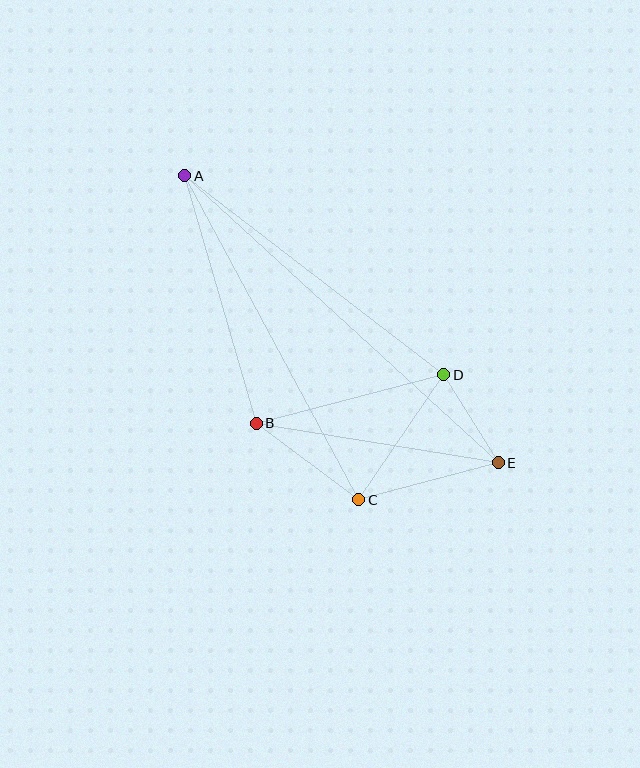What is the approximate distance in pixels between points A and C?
The distance between A and C is approximately 368 pixels.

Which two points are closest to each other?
Points D and E are closest to each other.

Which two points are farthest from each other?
Points A and E are farthest from each other.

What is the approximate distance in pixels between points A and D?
The distance between A and D is approximately 327 pixels.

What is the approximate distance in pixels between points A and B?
The distance between A and B is approximately 258 pixels.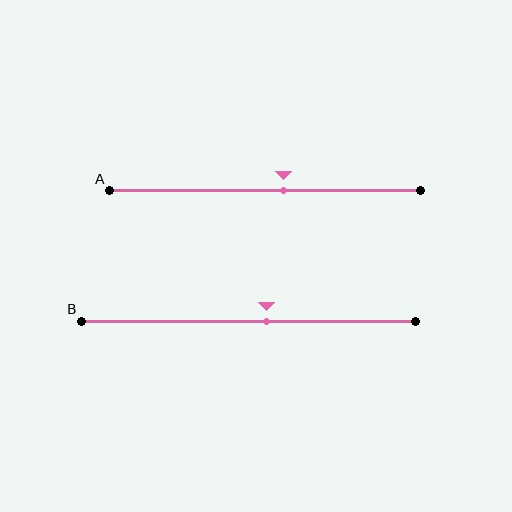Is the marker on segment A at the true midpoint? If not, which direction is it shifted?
No, the marker on segment A is shifted to the right by about 6% of the segment length.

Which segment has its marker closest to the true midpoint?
Segment B has its marker closest to the true midpoint.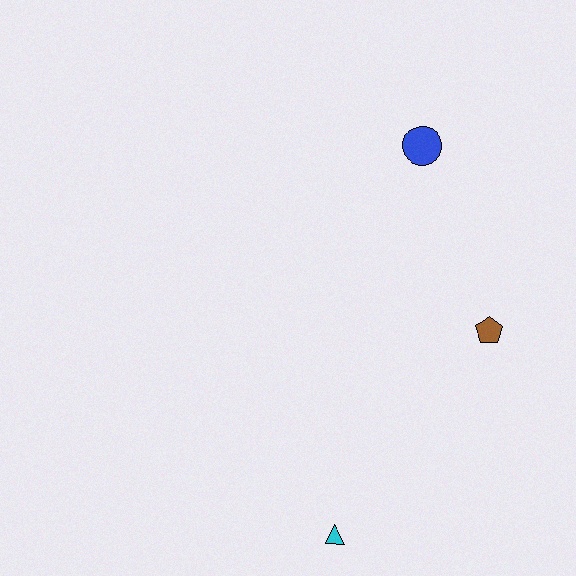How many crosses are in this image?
There are no crosses.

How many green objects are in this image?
There are no green objects.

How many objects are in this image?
There are 3 objects.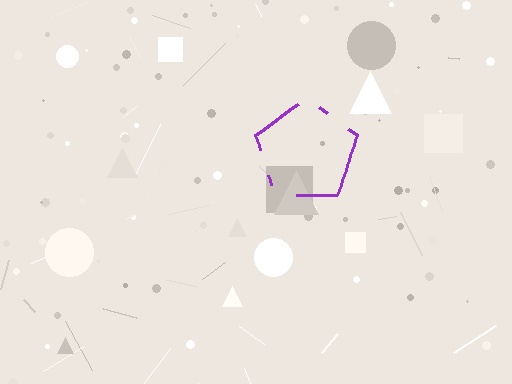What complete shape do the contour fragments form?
The contour fragments form a pentagon.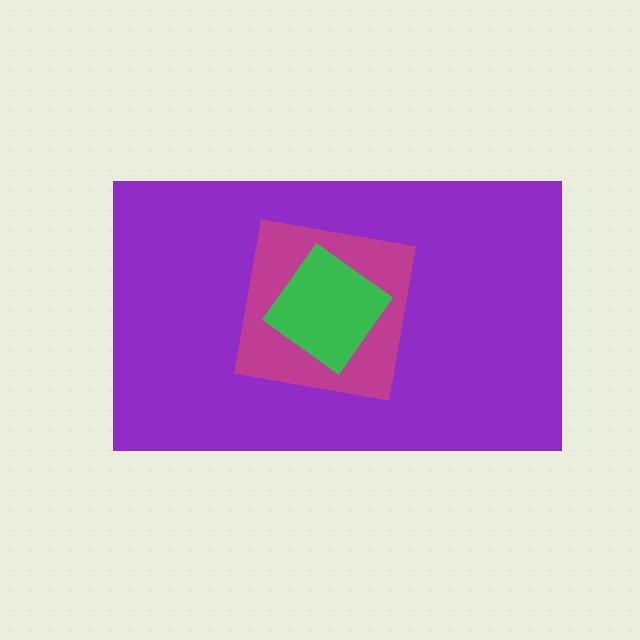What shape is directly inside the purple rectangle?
The magenta square.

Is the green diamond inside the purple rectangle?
Yes.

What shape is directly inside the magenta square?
The green diamond.